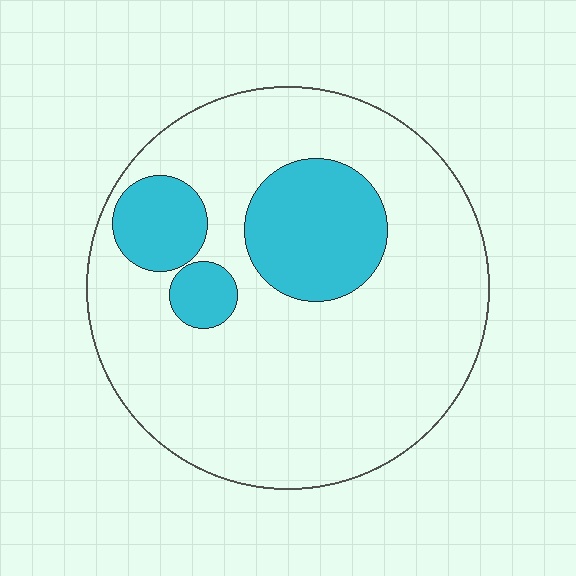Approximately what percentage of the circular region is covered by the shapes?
Approximately 20%.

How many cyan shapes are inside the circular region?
3.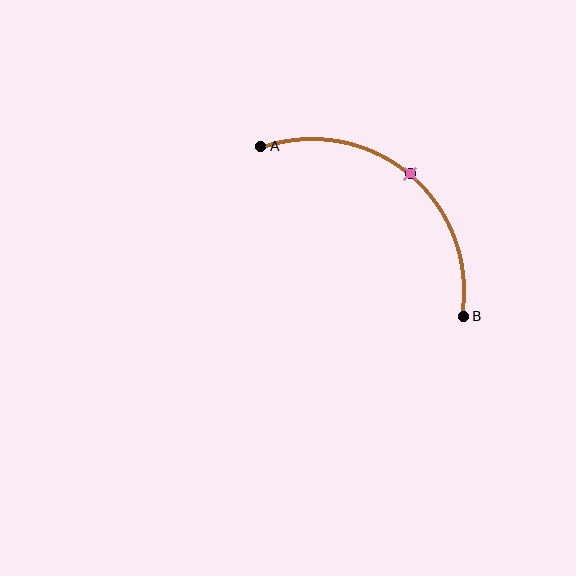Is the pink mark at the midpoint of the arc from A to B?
Yes. The pink mark lies on the arc at equal arc-length from both A and B — it is the arc midpoint.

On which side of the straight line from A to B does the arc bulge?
The arc bulges above and to the right of the straight line connecting A and B.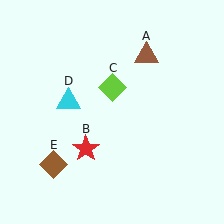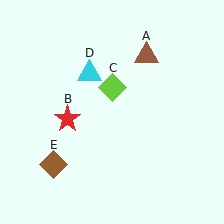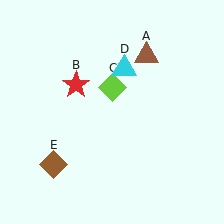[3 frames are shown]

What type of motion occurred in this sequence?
The red star (object B), cyan triangle (object D) rotated clockwise around the center of the scene.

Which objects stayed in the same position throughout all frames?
Brown triangle (object A) and lime diamond (object C) and brown diamond (object E) remained stationary.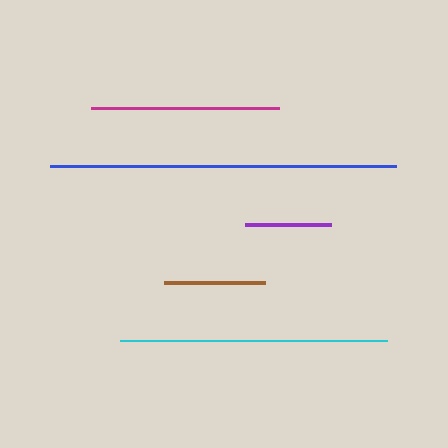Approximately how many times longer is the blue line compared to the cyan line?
The blue line is approximately 1.3 times the length of the cyan line.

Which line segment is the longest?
The blue line is the longest at approximately 346 pixels.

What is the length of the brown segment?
The brown segment is approximately 102 pixels long.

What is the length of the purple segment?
The purple segment is approximately 86 pixels long.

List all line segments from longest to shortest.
From longest to shortest: blue, cyan, magenta, brown, purple.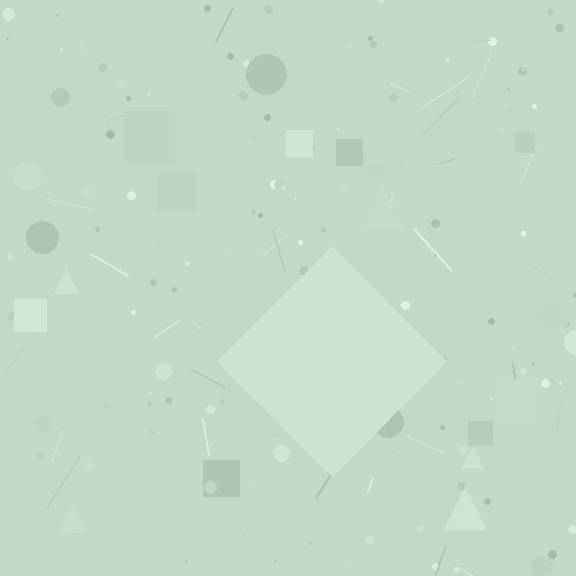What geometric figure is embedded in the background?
A diamond is embedded in the background.